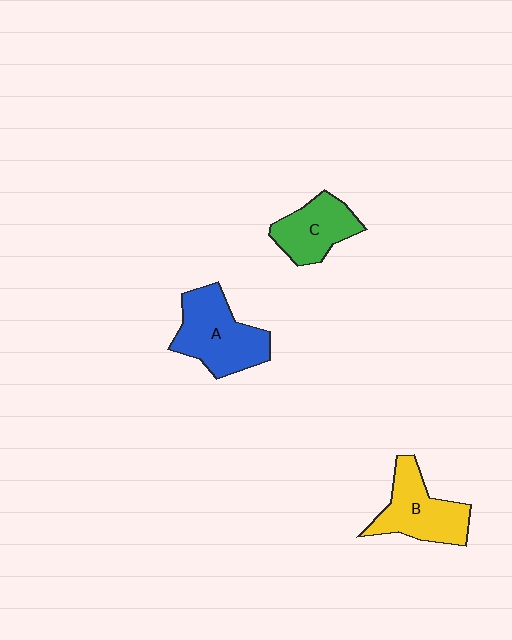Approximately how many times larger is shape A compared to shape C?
Approximately 1.4 times.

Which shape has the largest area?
Shape A (blue).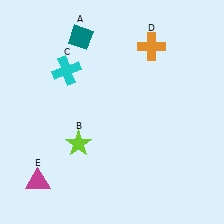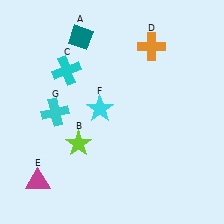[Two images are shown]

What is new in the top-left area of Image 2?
A cyan star (F) was added in the top-left area of Image 2.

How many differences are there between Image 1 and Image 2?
There are 2 differences between the two images.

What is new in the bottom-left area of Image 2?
A cyan cross (G) was added in the bottom-left area of Image 2.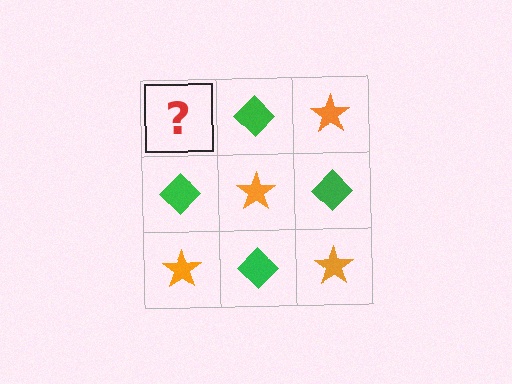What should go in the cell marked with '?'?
The missing cell should contain an orange star.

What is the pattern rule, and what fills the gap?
The rule is that it alternates orange star and green diamond in a checkerboard pattern. The gap should be filled with an orange star.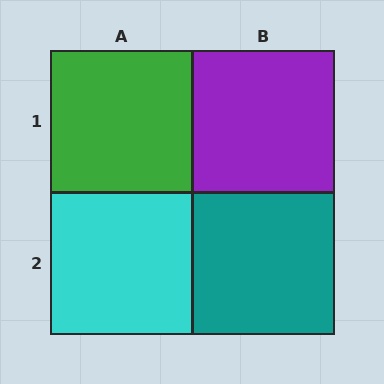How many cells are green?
1 cell is green.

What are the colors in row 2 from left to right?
Cyan, teal.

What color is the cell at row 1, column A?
Green.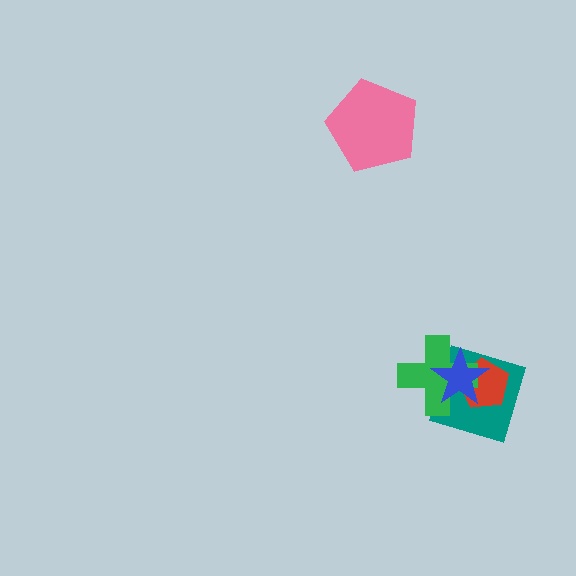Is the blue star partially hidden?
No, no other shape covers it.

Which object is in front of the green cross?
The blue star is in front of the green cross.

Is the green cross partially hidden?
Yes, it is partially covered by another shape.